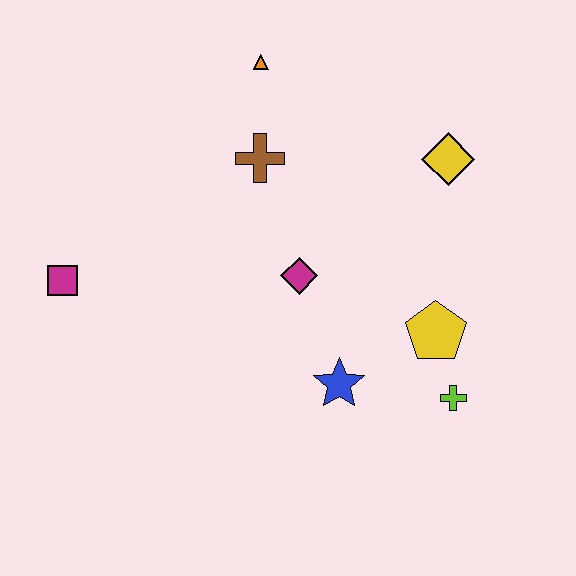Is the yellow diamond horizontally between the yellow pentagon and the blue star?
No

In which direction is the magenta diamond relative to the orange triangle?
The magenta diamond is below the orange triangle.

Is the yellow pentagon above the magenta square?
No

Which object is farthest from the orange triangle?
The lime cross is farthest from the orange triangle.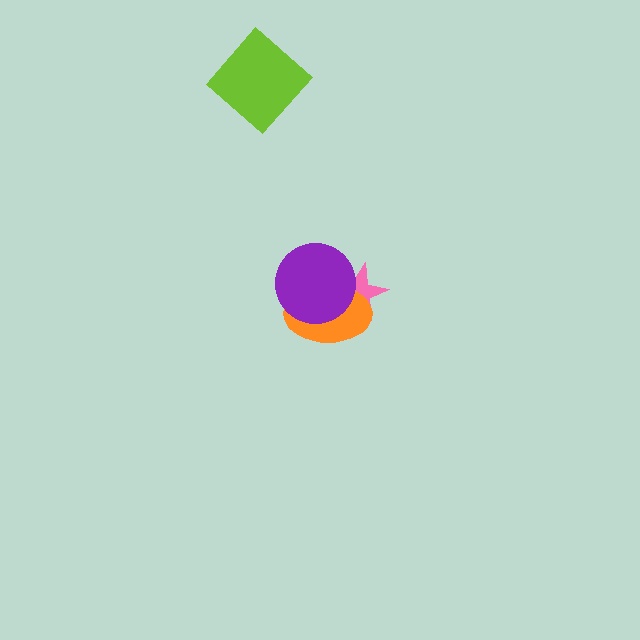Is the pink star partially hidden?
Yes, it is partially covered by another shape.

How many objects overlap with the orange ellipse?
2 objects overlap with the orange ellipse.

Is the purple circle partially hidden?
No, no other shape covers it.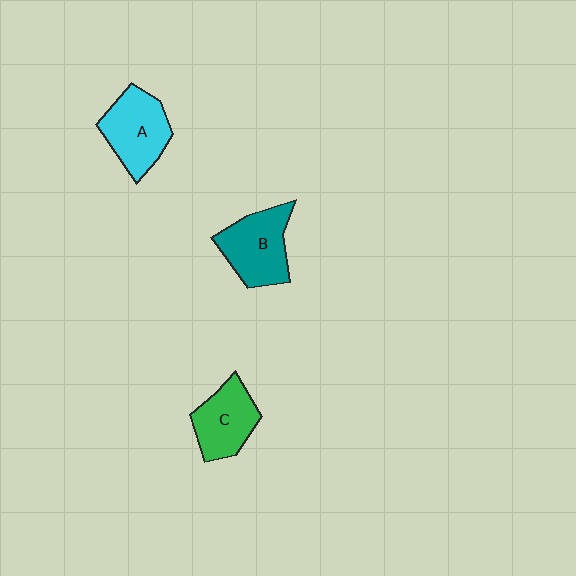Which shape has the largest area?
Shape B (teal).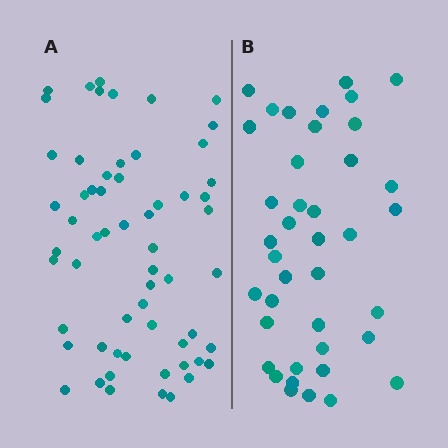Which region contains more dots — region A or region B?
Region A (the left region) has more dots.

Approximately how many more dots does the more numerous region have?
Region A has approximately 20 more dots than region B.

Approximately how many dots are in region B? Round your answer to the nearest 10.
About 40 dots.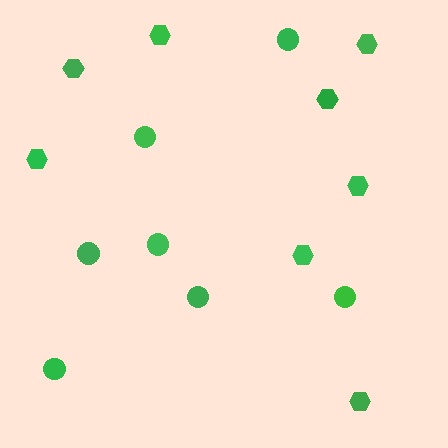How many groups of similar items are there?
There are 2 groups: one group of circles (7) and one group of hexagons (8).